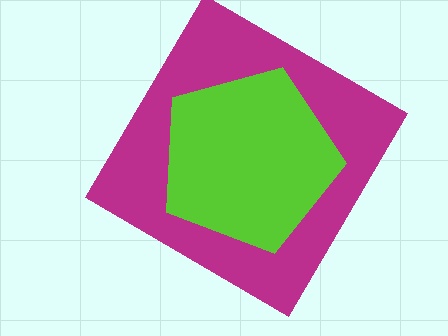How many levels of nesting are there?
2.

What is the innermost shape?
The lime pentagon.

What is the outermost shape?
The magenta diamond.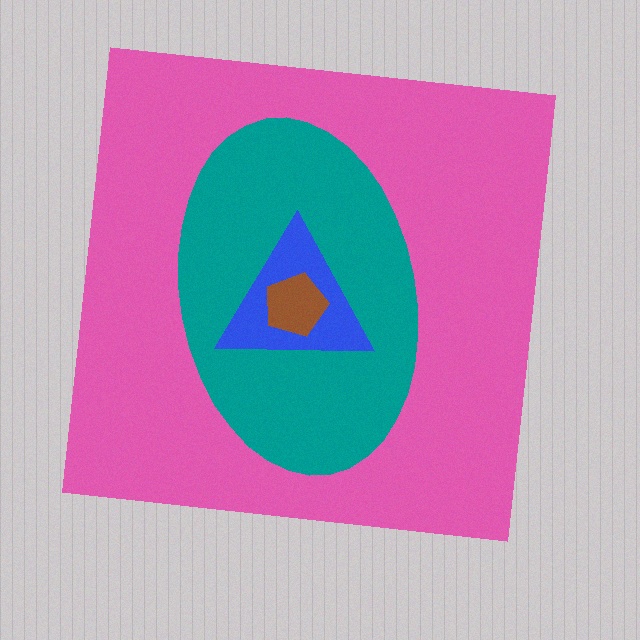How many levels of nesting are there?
4.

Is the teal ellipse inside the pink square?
Yes.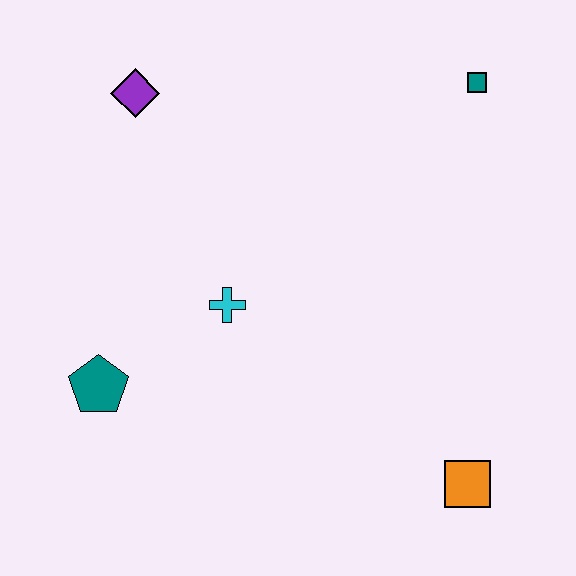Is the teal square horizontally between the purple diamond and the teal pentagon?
No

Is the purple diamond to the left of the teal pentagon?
No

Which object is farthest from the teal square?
The teal pentagon is farthest from the teal square.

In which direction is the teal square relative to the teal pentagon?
The teal square is to the right of the teal pentagon.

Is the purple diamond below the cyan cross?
No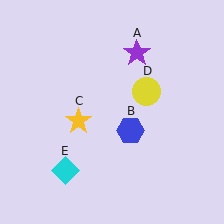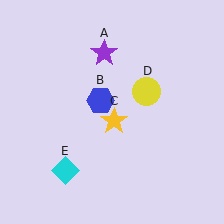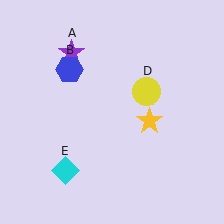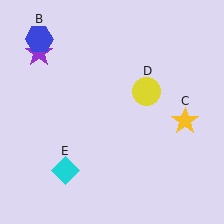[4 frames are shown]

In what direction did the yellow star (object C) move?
The yellow star (object C) moved right.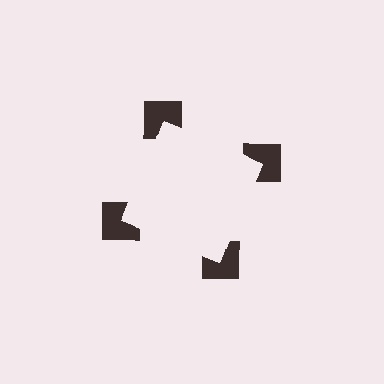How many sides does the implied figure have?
4 sides.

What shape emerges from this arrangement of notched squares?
An illusory square — its edges are inferred from the aligned wedge cuts in the notched squares, not physically drawn.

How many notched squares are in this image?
There are 4 — one at each vertex of the illusory square.